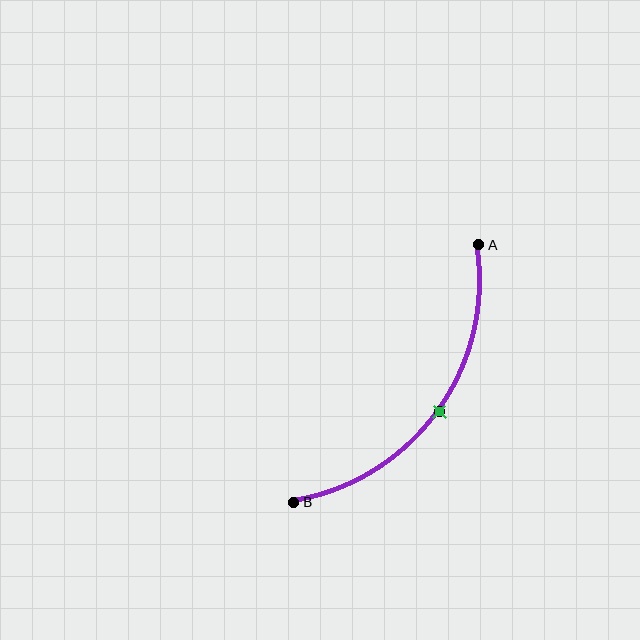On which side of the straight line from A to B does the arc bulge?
The arc bulges below and to the right of the straight line connecting A and B.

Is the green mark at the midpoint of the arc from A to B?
Yes. The green mark lies on the arc at equal arc-length from both A and B — it is the arc midpoint.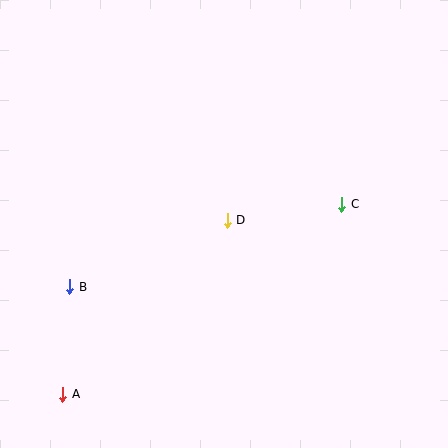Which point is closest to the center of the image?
Point D at (227, 220) is closest to the center.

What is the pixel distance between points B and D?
The distance between B and D is 171 pixels.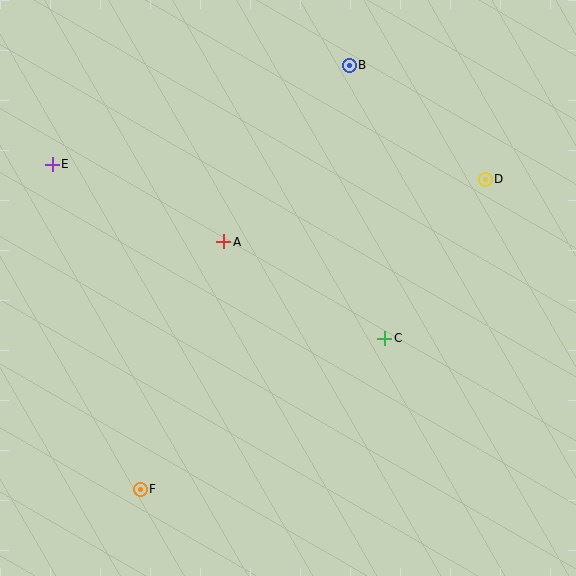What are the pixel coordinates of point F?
Point F is at (140, 490).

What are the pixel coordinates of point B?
Point B is at (349, 65).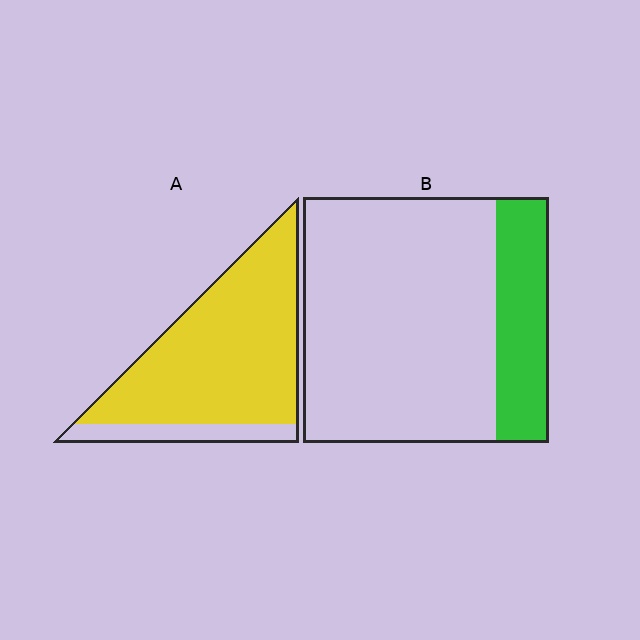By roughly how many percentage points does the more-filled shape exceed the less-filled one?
By roughly 65 percentage points (A over B).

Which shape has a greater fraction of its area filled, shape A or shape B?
Shape A.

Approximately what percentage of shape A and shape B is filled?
A is approximately 85% and B is approximately 20%.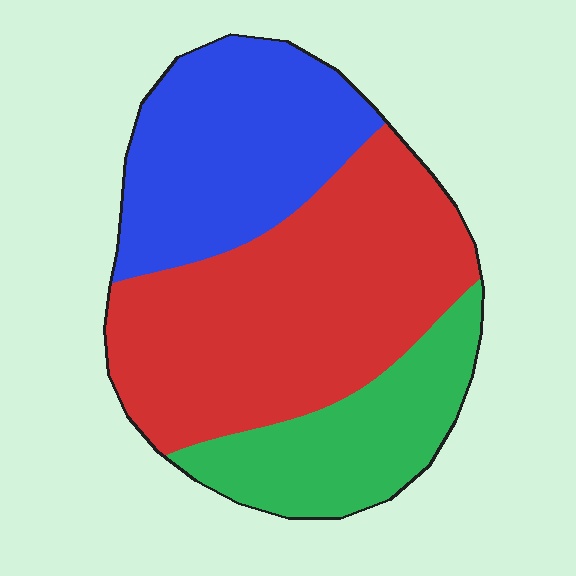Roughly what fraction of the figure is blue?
Blue covers 30% of the figure.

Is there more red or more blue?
Red.